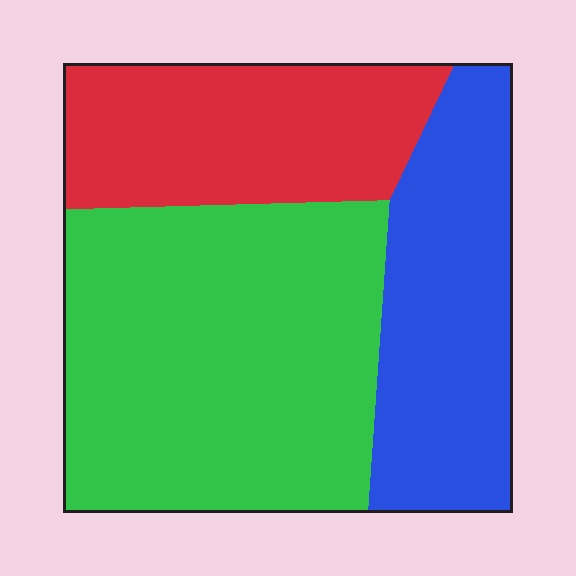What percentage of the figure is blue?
Blue takes up about one quarter (1/4) of the figure.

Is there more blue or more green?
Green.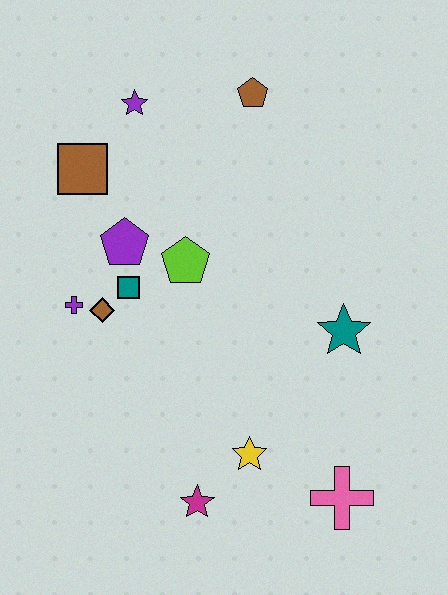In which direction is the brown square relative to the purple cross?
The brown square is above the purple cross.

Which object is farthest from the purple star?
The pink cross is farthest from the purple star.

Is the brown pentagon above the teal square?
Yes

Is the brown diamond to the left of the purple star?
Yes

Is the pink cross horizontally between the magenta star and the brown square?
No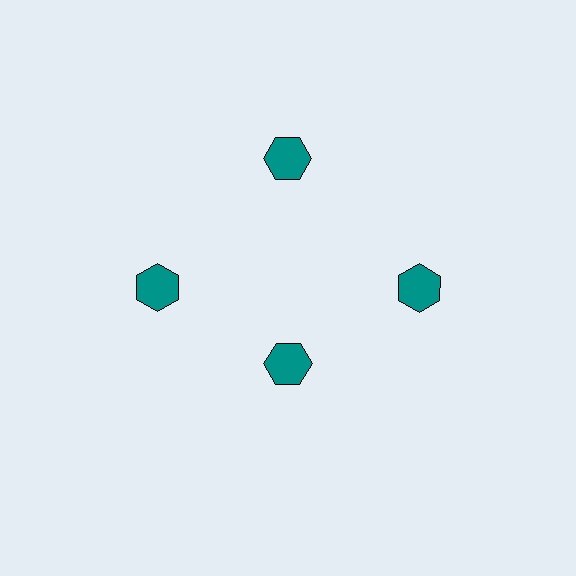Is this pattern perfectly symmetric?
No. The 4 teal hexagons are arranged in a ring, but one element near the 6 o'clock position is pulled inward toward the center, breaking the 4-fold rotational symmetry.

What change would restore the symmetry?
The symmetry would be restored by moving it outward, back onto the ring so that all 4 hexagons sit at equal angles and equal distance from the center.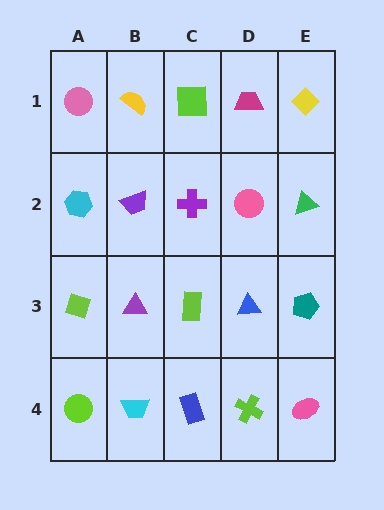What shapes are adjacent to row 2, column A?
A pink circle (row 1, column A), a lime diamond (row 3, column A), a purple trapezoid (row 2, column B).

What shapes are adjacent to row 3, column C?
A purple cross (row 2, column C), a blue rectangle (row 4, column C), a purple triangle (row 3, column B), a blue triangle (row 3, column D).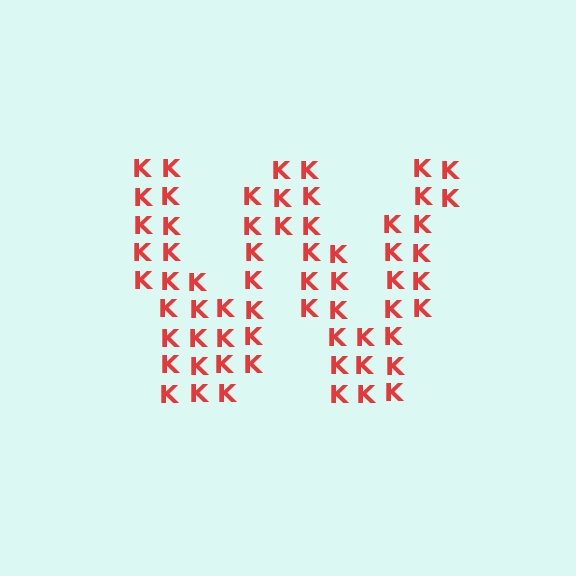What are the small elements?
The small elements are letter K's.